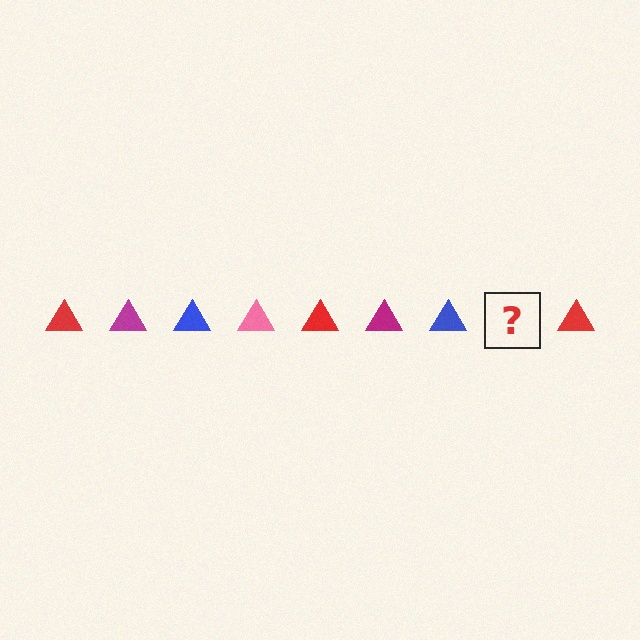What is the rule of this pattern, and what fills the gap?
The rule is that the pattern cycles through red, magenta, blue, pink triangles. The gap should be filled with a pink triangle.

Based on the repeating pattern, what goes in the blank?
The blank should be a pink triangle.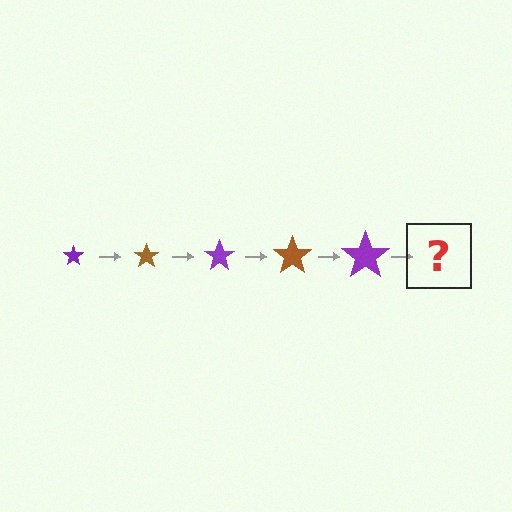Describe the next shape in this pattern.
It should be a brown star, larger than the previous one.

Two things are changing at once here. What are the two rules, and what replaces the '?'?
The two rules are that the star grows larger each step and the color cycles through purple and brown. The '?' should be a brown star, larger than the previous one.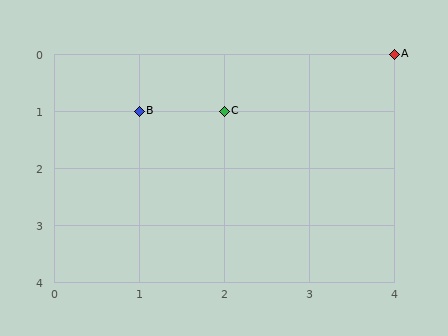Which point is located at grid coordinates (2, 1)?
Point C is at (2, 1).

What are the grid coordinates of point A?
Point A is at grid coordinates (4, 0).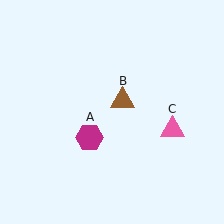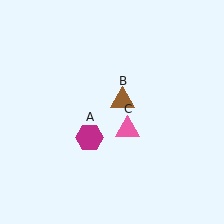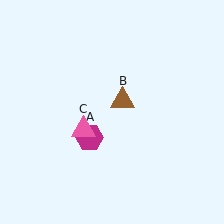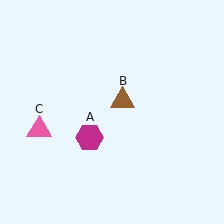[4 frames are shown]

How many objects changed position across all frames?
1 object changed position: pink triangle (object C).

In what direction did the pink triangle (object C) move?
The pink triangle (object C) moved left.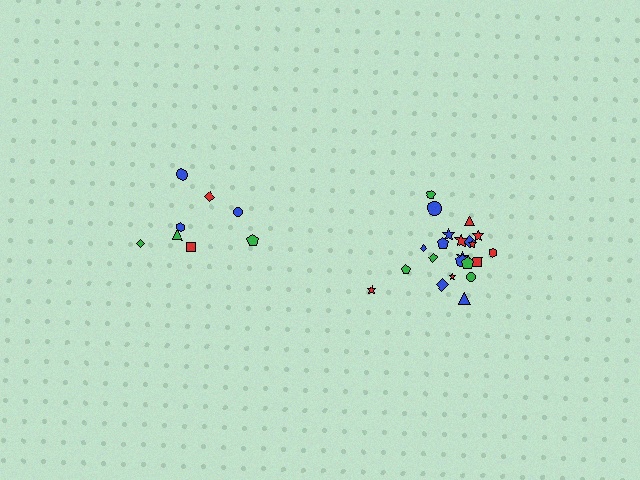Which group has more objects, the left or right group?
The right group.